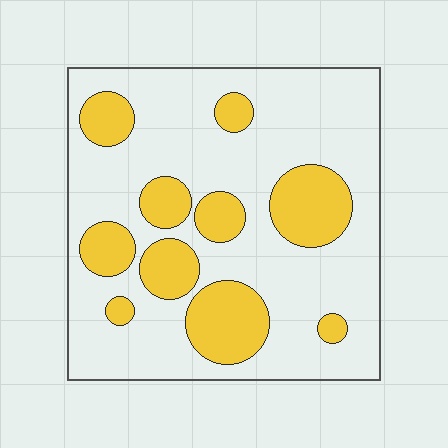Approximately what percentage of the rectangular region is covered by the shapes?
Approximately 25%.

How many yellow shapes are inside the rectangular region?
10.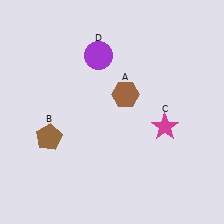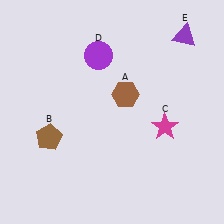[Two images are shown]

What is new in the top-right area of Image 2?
A purple triangle (E) was added in the top-right area of Image 2.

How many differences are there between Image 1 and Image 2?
There is 1 difference between the two images.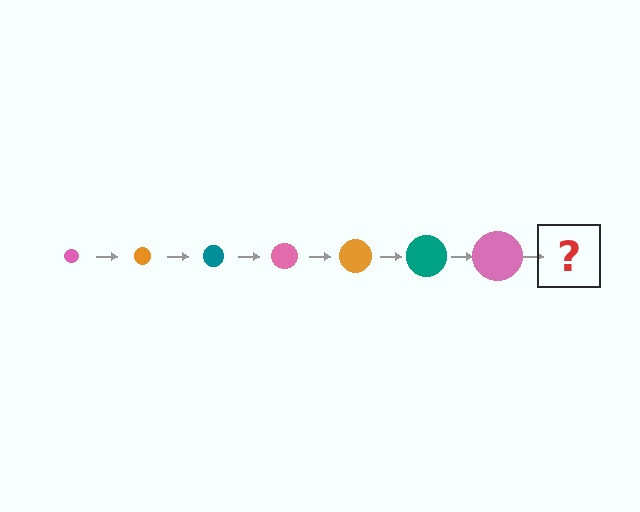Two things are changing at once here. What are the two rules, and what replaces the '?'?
The two rules are that the circle grows larger each step and the color cycles through pink, orange, and teal. The '?' should be an orange circle, larger than the previous one.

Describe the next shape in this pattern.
It should be an orange circle, larger than the previous one.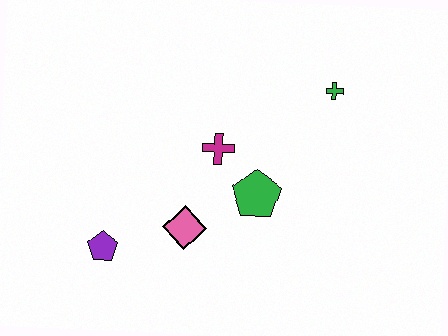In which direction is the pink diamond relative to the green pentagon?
The pink diamond is to the left of the green pentagon.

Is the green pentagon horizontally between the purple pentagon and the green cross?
Yes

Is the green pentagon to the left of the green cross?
Yes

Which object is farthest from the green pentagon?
The purple pentagon is farthest from the green pentagon.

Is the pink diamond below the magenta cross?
Yes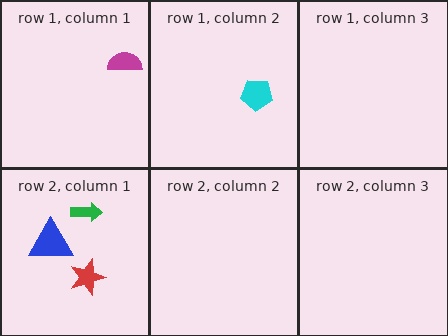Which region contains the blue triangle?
The row 2, column 1 region.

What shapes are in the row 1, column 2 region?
The cyan pentagon.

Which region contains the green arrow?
The row 2, column 1 region.